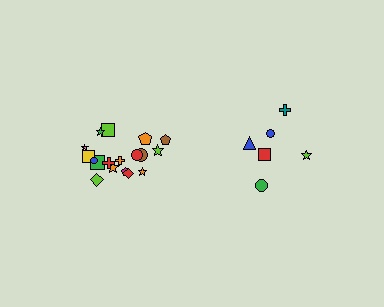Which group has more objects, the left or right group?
The left group.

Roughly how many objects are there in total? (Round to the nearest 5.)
Roughly 25 objects in total.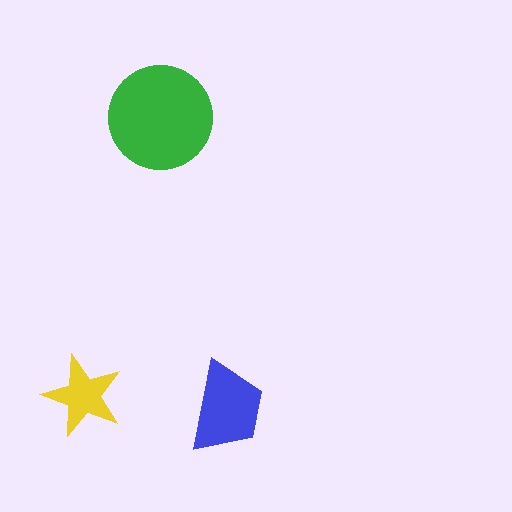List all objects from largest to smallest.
The green circle, the blue trapezoid, the yellow star.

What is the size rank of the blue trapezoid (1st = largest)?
2nd.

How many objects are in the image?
There are 3 objects in the image.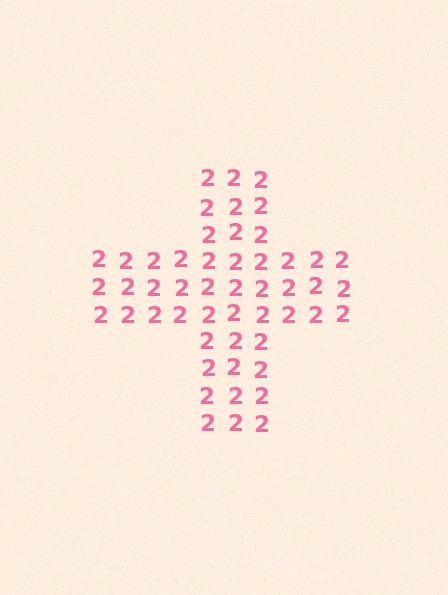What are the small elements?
The small elements are digit 2's.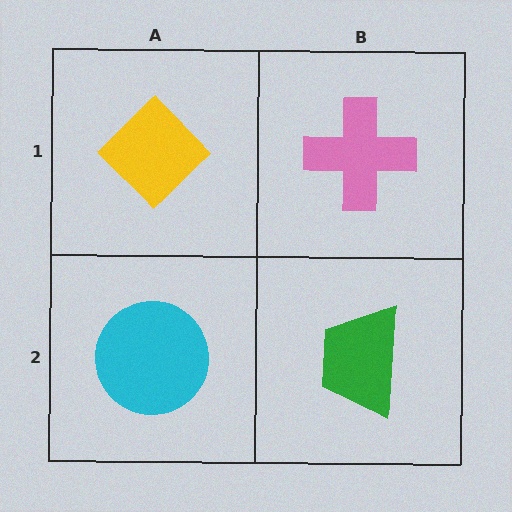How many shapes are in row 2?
2 shapes.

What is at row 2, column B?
A green trapezoid.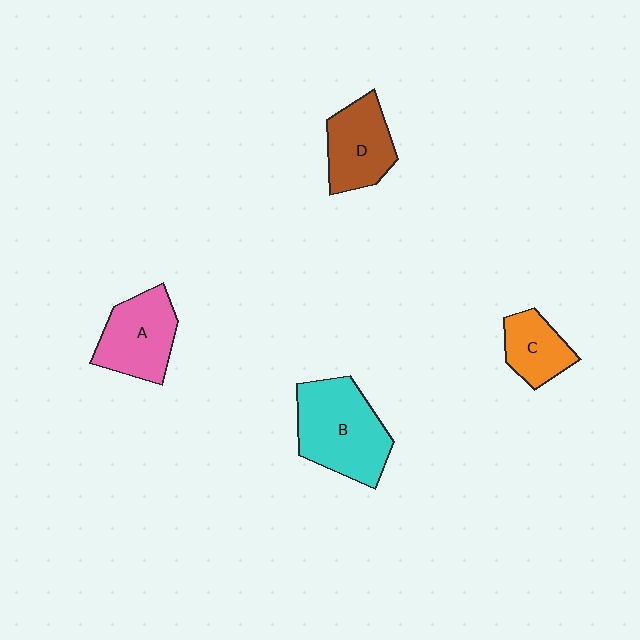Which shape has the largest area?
Shape B (cyan).